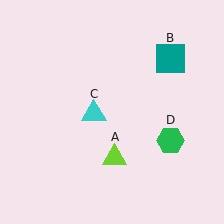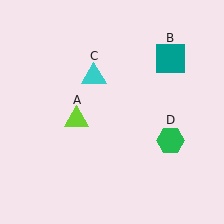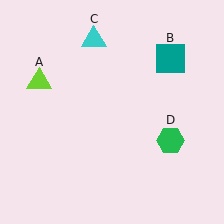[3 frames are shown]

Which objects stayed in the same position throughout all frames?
Teal square (object B) and green hexagon (object D) remained stationary.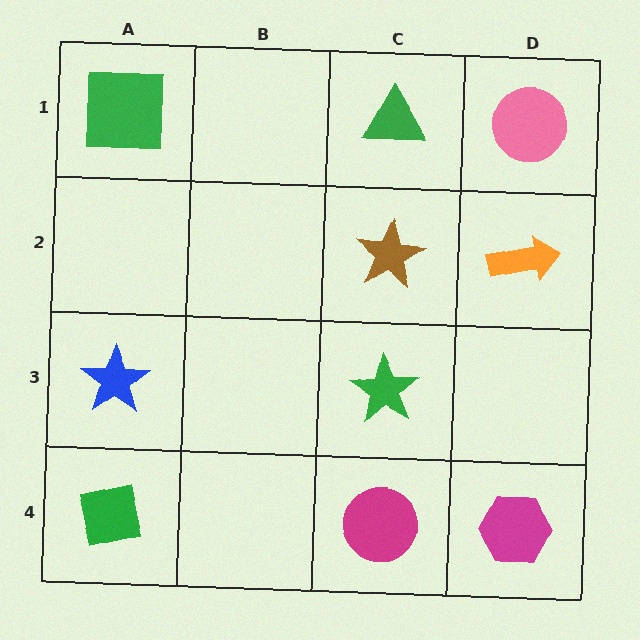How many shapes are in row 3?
2 shapes.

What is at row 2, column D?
An orange arrow.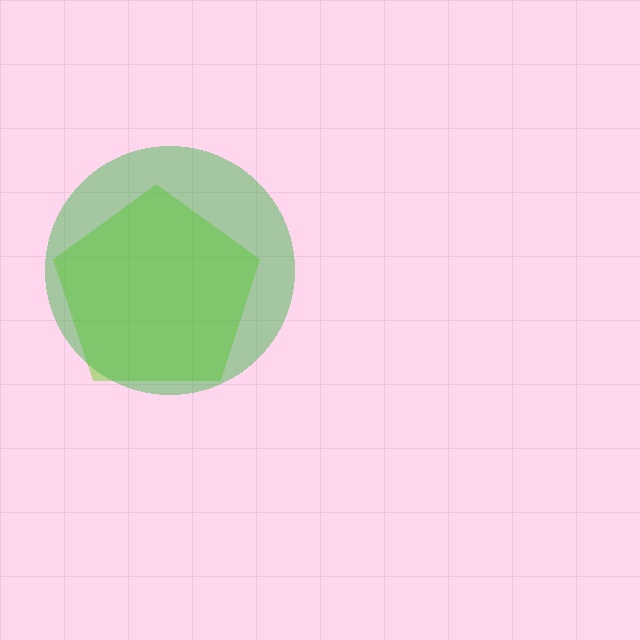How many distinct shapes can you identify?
There are 2 distinct shapes: a lime pentagon, a green circle.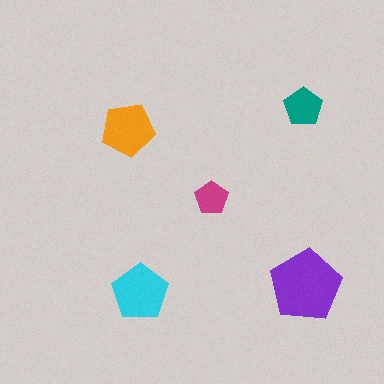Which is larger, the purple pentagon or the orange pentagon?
The purple one.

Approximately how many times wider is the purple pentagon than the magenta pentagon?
About 2 times wider.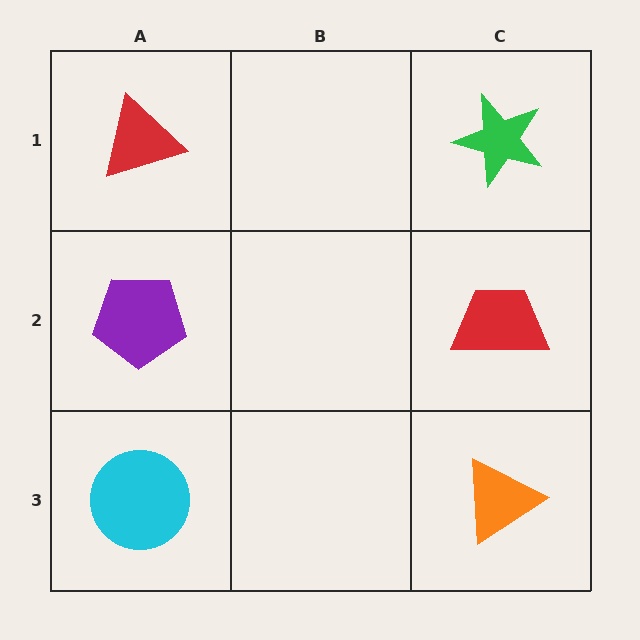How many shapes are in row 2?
2 shapes.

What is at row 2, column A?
A purple pentagon.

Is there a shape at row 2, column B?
No, that cell is empty.